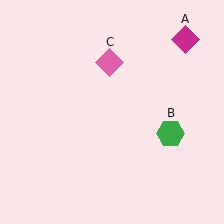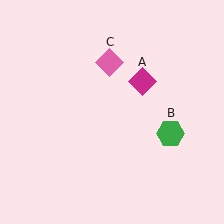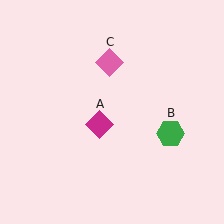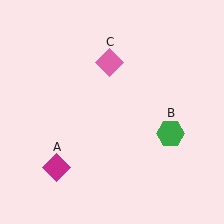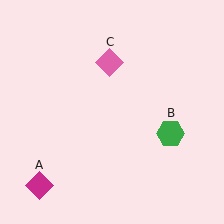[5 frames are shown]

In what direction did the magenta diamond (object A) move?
The magenta diamond (object A) moved down and to the left.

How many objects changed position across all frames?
1 object changed position: magenta diamond (object A).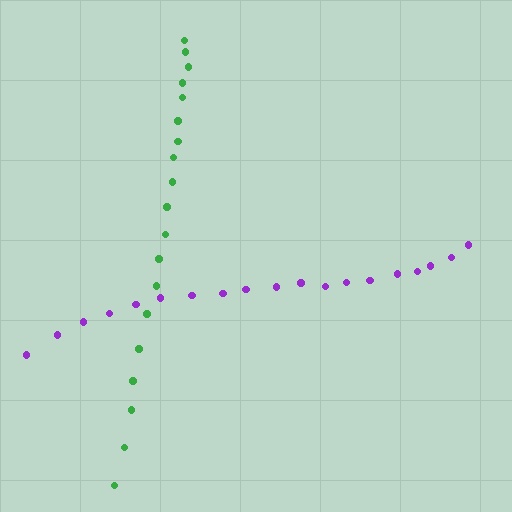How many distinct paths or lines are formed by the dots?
There are 2 distinct paths.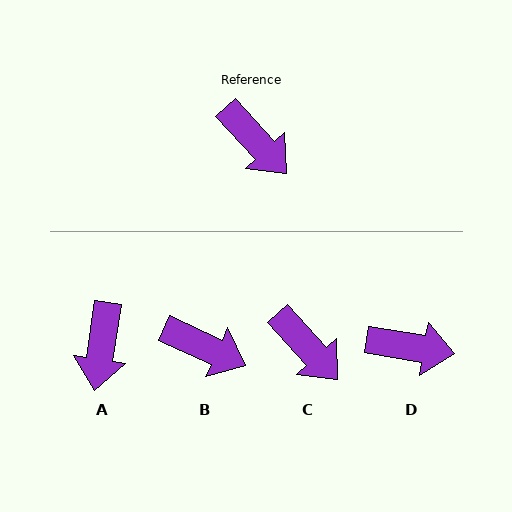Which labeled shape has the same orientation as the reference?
C.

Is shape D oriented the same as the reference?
No, it is off by about 38 degrees.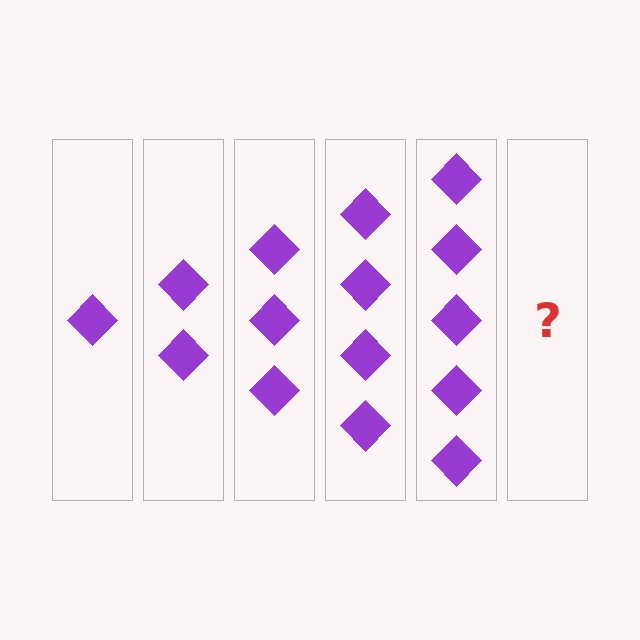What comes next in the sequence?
The next element should be 6 diamonds.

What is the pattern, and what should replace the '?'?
The pattern is that each step adds one more diamond. The '?' should be 6 diamonds.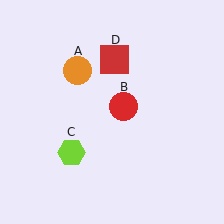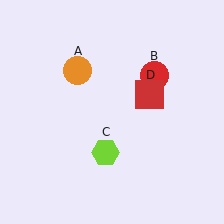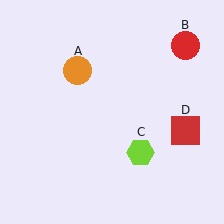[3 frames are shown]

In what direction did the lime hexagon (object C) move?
The lime hexagon (object C) moved right.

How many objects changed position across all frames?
3 objects changed position: red circle (object B), lime hexagon (object C), red square (object D).